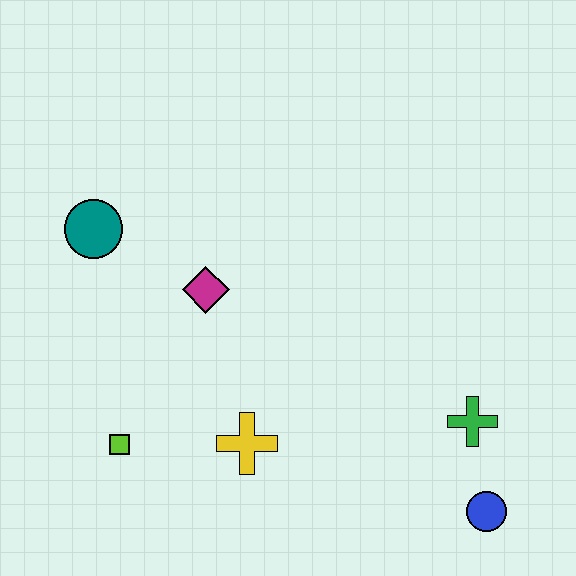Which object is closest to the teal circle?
The magenta diamond is closest to the teal circle.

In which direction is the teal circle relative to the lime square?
The teal circle is above the lime square.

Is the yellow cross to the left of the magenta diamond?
No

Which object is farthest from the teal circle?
The blue circle is farthest from the teal circle.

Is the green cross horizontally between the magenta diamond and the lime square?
No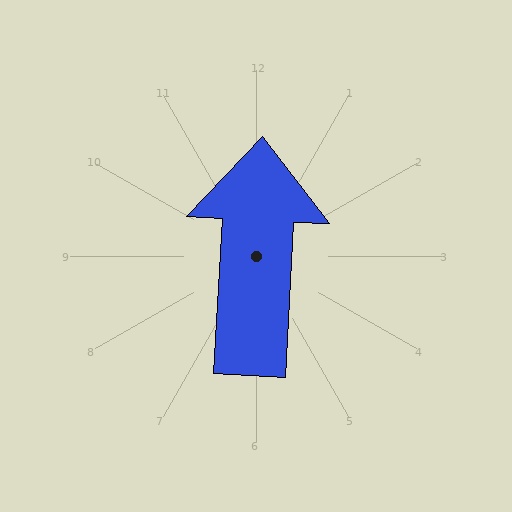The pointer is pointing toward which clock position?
Roughly 12 o'clock.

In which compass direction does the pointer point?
North.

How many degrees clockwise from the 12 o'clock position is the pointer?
Approximately 3 degrees.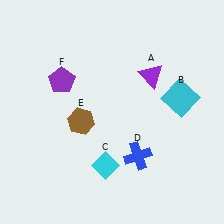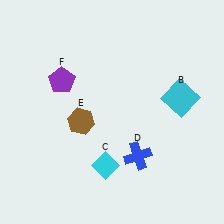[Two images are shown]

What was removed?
The purple triangle (A) was removed in Image 2.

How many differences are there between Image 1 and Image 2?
There is 1 difference between the two images.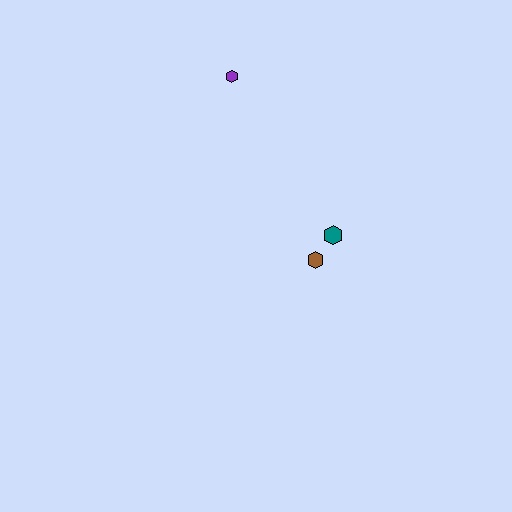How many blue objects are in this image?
There are no blue objects.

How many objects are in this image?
There are 3 objects.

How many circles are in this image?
There are no circles.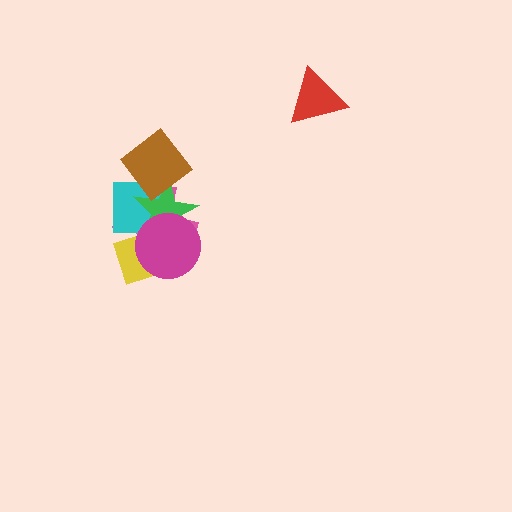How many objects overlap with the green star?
5 objects overlap with the green star.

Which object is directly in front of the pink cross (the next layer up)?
The cyan square is directly in front of the pink cross.